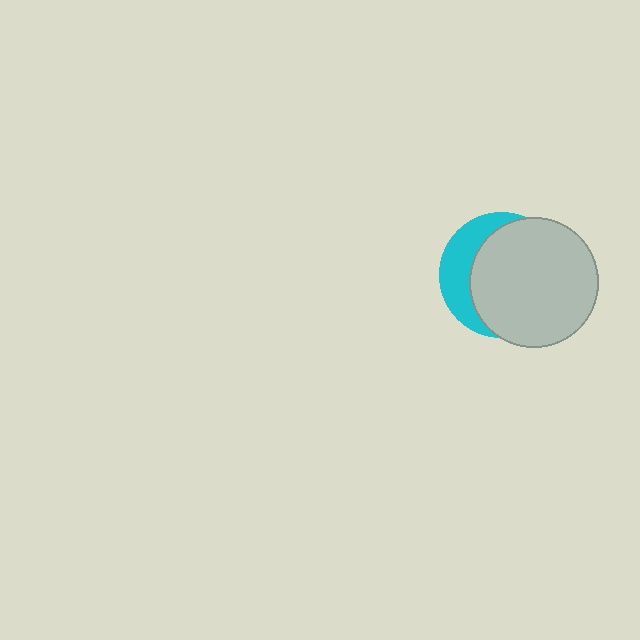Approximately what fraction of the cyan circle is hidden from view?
Roughly 70% of the cyan circle is hidden behind the light gray circle.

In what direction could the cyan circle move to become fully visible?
The cyan circle could move left. That would shift it out from behind the light gray circle entirely.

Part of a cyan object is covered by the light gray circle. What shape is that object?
It is a circle.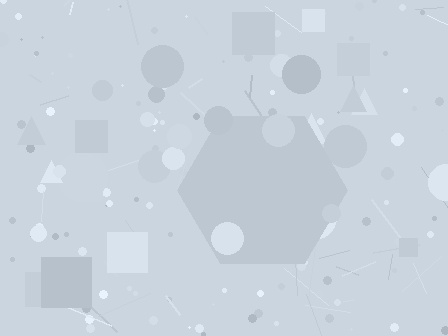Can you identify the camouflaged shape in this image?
The camouflaged shape is a hexagon.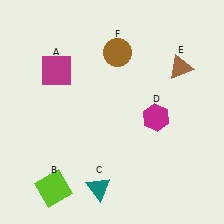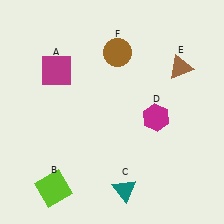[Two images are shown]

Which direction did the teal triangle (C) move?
The teal triangle (C) moved right.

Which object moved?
The teal triangle (C) moved right.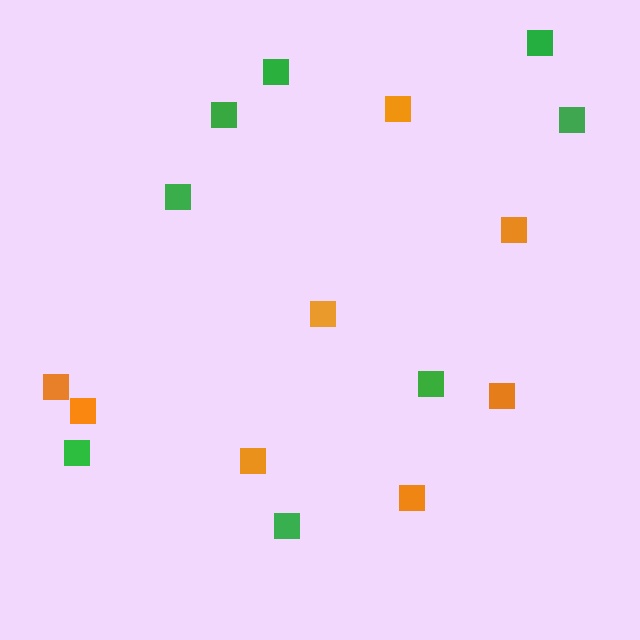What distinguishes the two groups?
There are 2 groups: one group of green squares (8) and one group of orange squares (8).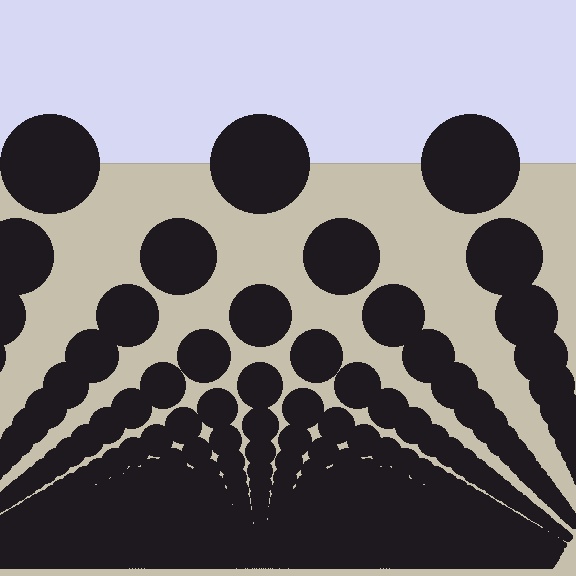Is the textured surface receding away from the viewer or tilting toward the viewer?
The surface appears to tilt toward the viewer. Texture elements get larger and sparser toward the top.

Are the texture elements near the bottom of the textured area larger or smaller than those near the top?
Smaller. The gradient is inverted — elements near the bottom are smaller and denser.